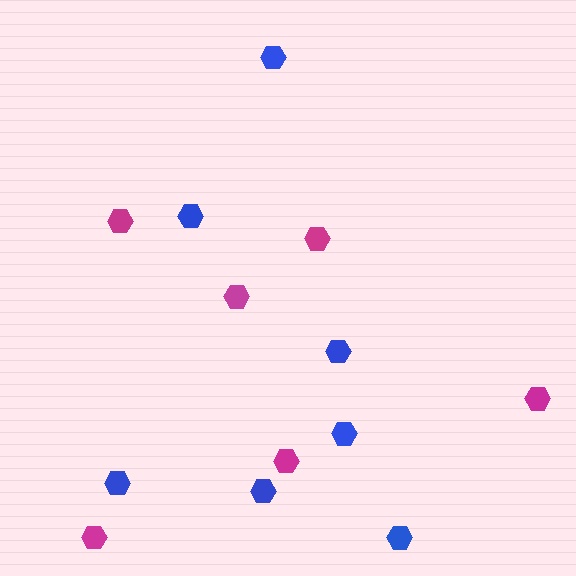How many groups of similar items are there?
There are 2 groups: one group of magenta hexagons (6) and one group of blue hexagons (7).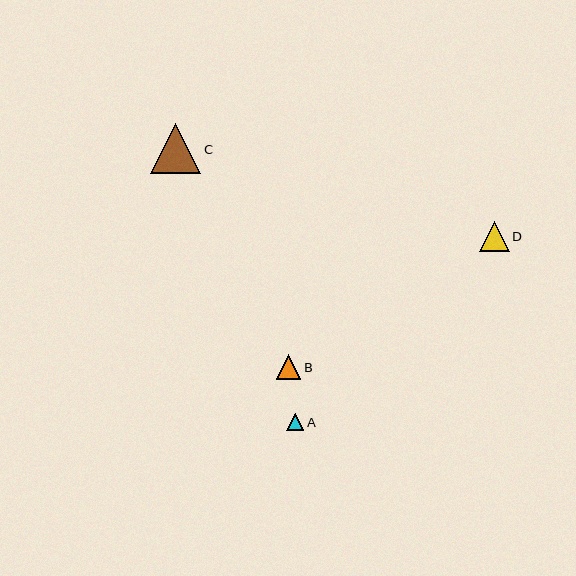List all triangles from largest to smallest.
From largest to smallest: C, D, B, A.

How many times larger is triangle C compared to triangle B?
Triangle C is approximately 2.0 times the size of triangle B.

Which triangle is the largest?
Triangle C is the largest with a size of approximately 50 pixels.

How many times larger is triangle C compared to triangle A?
Triangle C is approximately 2.9 times the size of triangle A.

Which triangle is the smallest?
Triangle A is the smallest with a size of approximately 17 pixels.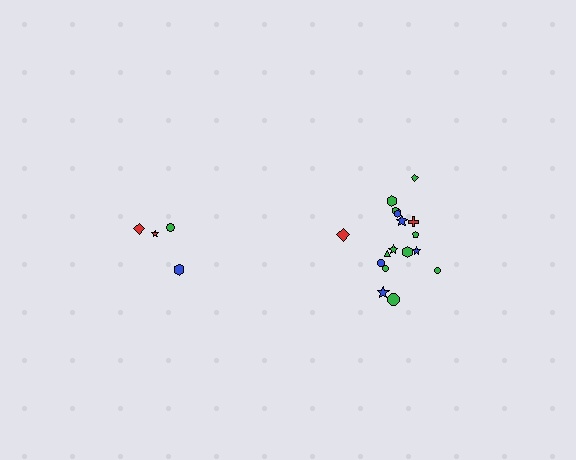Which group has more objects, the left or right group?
The right group.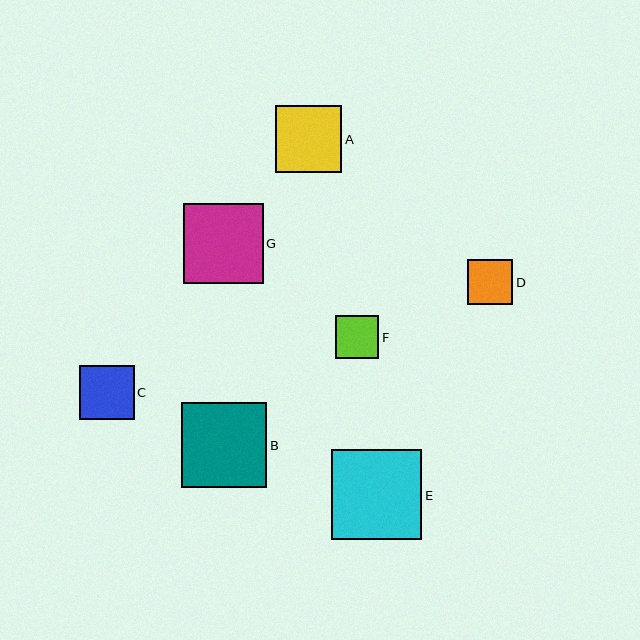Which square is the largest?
Square E is the largest with a size of approximately 90 pixels.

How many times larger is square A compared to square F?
Square A is approximately 1.5 times the size of square F.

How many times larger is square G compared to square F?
Square G is approximately 1.9 times the size of square F.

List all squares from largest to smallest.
From largest to smallest: E, B, G, A, C, D, F.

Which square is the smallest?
Square F is the smallest with a size of approximately 43 pixels.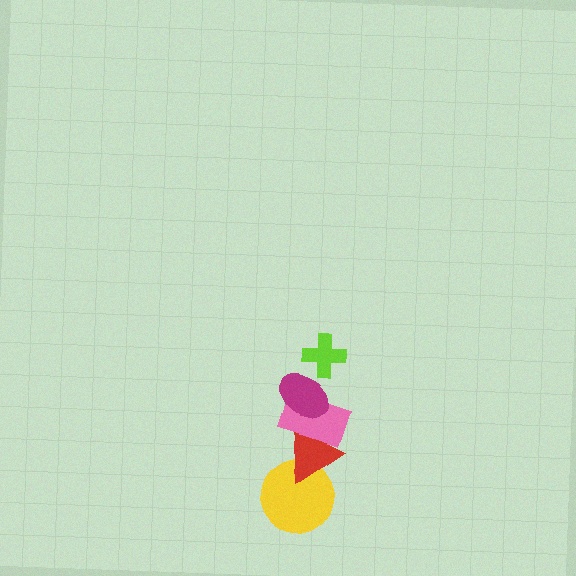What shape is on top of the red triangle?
The pink rectangle is on top of the red triangle.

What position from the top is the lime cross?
The lime cross is 1st from the top.